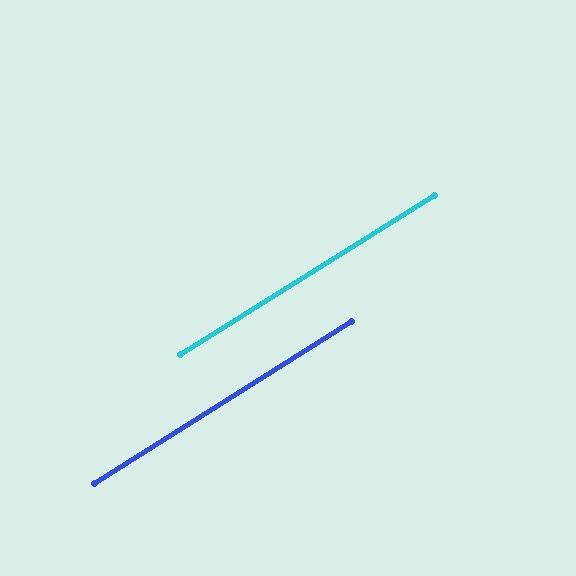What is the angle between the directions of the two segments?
Approximately 0 degrees.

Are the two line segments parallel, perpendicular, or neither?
Parallel — their directions differ by only 0.2°.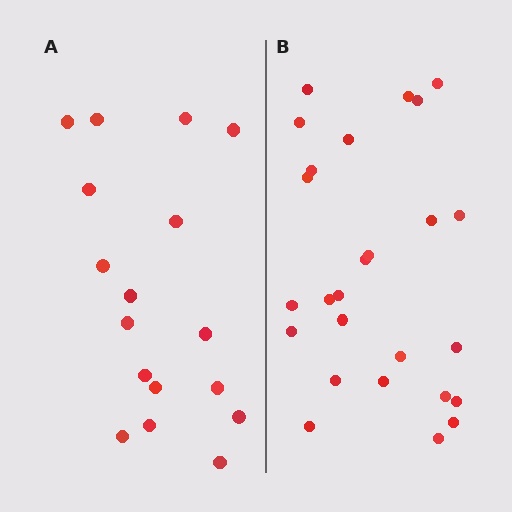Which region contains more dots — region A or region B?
Region B (the right region) has more dots.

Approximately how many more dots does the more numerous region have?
Region B has roughly 8 or so more dots than region A.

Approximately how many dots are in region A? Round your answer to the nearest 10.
About 20 dots. (The exact count is 17, which rounds to 20.)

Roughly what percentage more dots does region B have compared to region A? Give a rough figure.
About 55% more.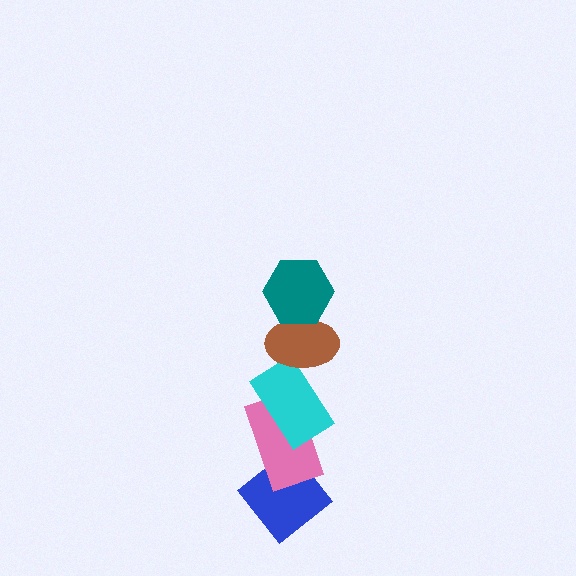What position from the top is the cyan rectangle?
The cyan rectangle is 3rd from the top.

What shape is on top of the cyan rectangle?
The brown ellipse is on top of the cyan rectangle.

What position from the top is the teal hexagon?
The teal hexagon is 1st from the top.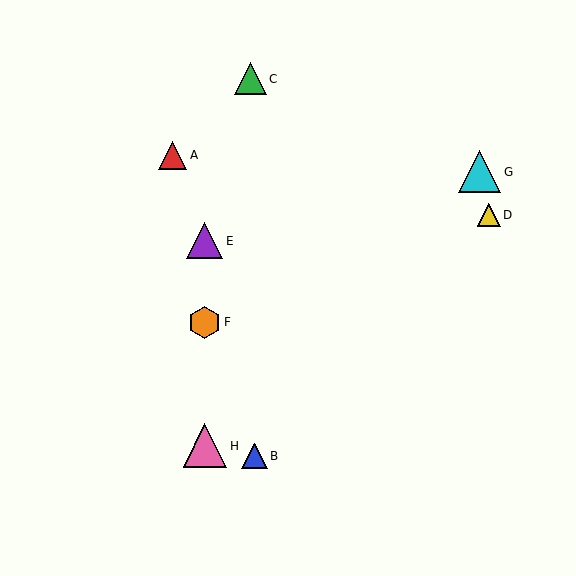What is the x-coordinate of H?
Object H is at x≈205.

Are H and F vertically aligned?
Yes, both are at x≈205.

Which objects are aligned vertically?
Objects E, F, H are aligned vertically.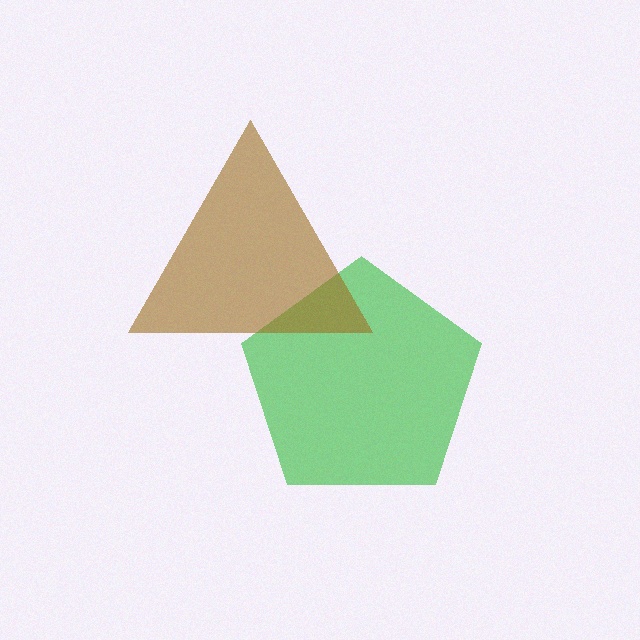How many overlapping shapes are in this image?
There are 2 overlapping shapes in the image.